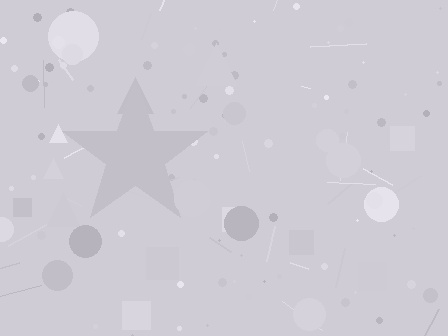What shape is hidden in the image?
A star is hidden in the image.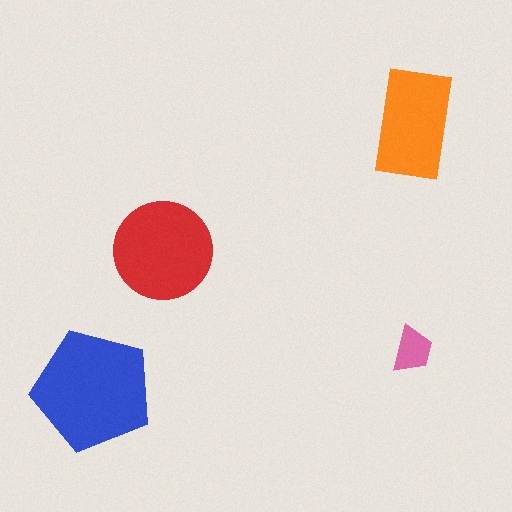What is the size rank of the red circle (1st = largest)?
2nd.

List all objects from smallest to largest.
The pink trapezoid, the orange rectangle, the red circle, the blue pentagon.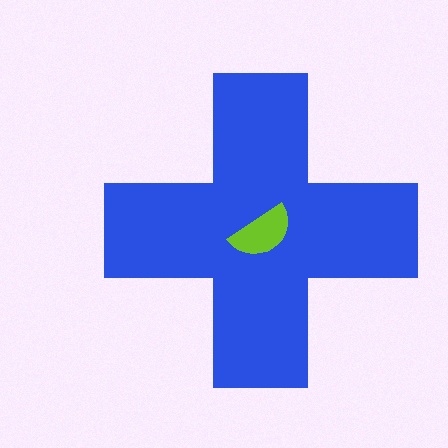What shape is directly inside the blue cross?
The lime semicircle.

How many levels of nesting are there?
2.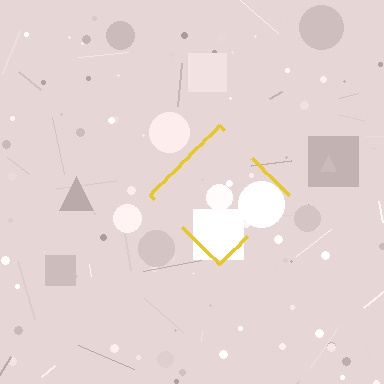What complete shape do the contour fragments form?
The contour fragments form a diamond.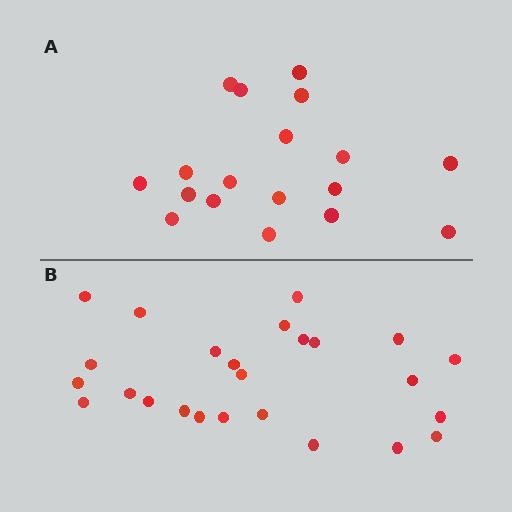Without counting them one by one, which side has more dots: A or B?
Region B (the bottom region) has more dots.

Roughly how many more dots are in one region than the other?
Region B has roughly 8 or so more dots than region A.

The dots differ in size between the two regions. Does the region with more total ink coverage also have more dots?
No. Region A has more total ink coverage because its dots are larger, but region B actually contains more individual dots. Total area can be misleading — the number of items is what matters here.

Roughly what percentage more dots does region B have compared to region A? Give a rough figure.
About 40% more.